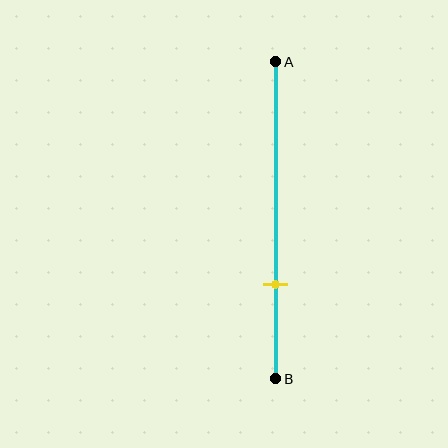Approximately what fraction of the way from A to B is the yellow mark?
The yellow mark is approximately 70% of the way from A to B.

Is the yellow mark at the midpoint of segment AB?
No, the mark is at about 70% from A, not at the 50% midpoint.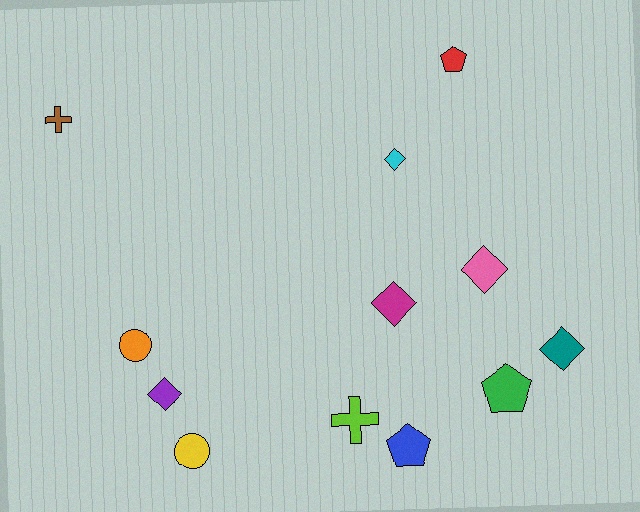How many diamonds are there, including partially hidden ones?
There are 5 diamonds.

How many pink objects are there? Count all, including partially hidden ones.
There is 1 pink object.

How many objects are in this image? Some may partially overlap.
There are 12 objects.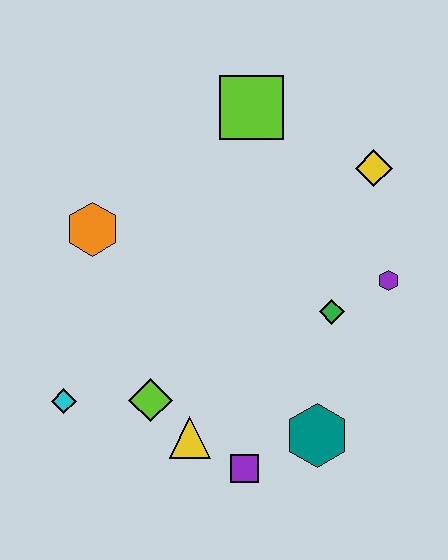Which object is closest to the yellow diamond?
The purple hexagon is closest to the yellow diamond.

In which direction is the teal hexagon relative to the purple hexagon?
The teal hexagon is below the purple hexagon.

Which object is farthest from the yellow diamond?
The cyan diamond is farthest from the yellow diamond.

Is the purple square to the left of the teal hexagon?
Yes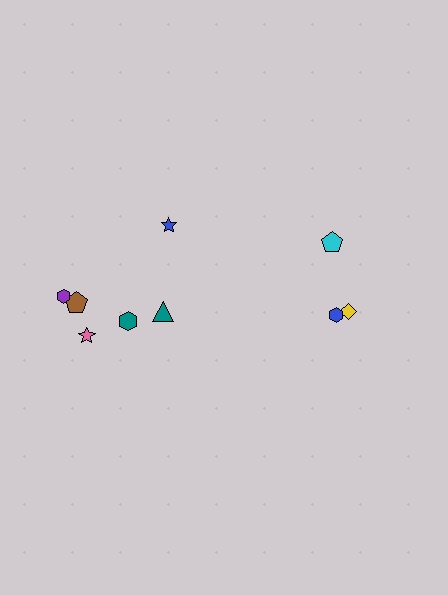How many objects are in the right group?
There are 3 objects.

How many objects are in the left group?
There are 6 objects.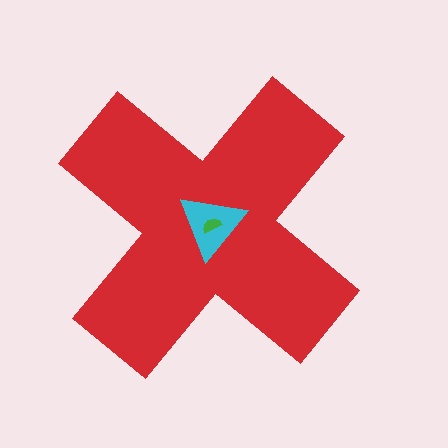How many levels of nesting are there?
3.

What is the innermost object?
The green semicircle.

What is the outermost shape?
The red cross.